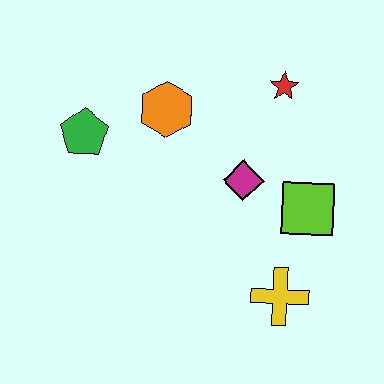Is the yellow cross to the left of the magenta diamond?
No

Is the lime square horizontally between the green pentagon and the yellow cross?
No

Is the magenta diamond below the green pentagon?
Yes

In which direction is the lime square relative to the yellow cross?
The lime square is above the yellow cross.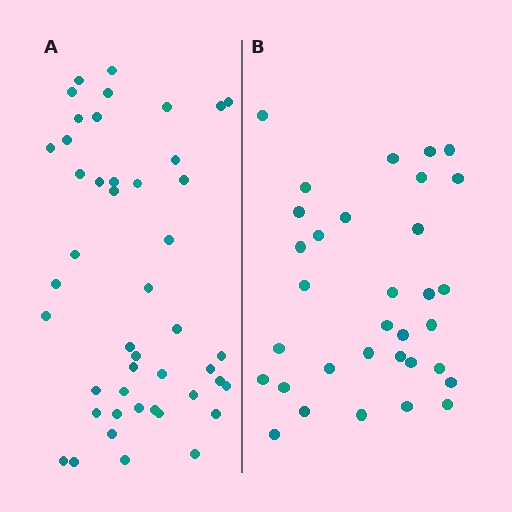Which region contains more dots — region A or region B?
Region A (the left region) has more dots.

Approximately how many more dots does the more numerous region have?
Region A has approximately 15 more dots than region B.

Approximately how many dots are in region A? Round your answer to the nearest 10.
About 50 dots. (The exact count is 46, which rounds to 50.)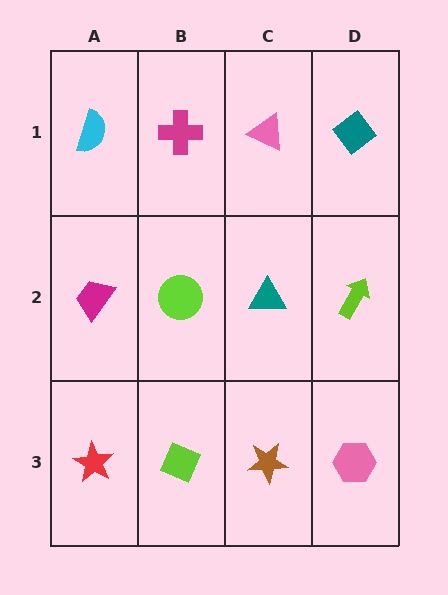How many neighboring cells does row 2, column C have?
4.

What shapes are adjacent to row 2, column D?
A teal diamond (row 1, column D), a pink hexagon (row 3, column D), a teal triangle (row 2, column C).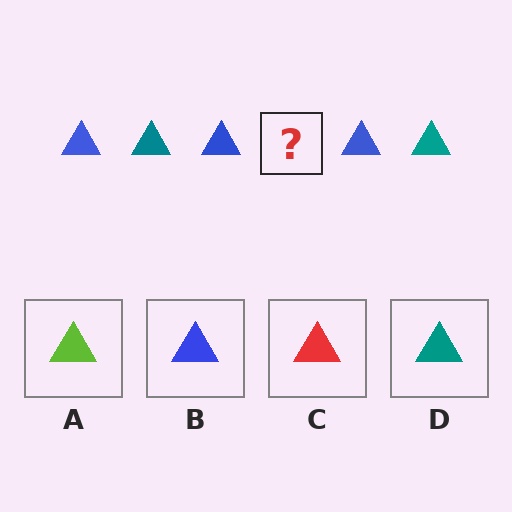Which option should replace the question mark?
Option D.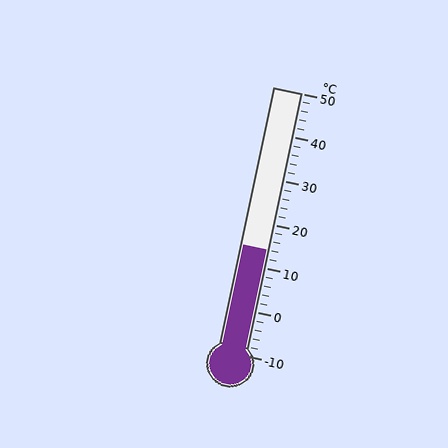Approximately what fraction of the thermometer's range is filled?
The thermometer is filled to approximately 40% of its range.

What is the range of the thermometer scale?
The thermometer scale ranges from -10°C to 50°C.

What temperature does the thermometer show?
The thermometer shows approximately 14°C.